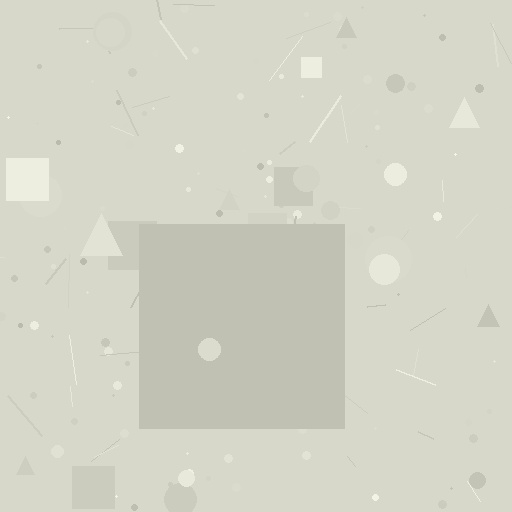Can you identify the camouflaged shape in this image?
The camouflaged shape is a square.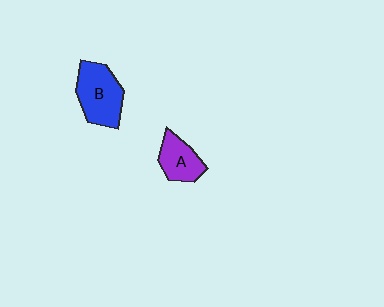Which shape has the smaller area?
Shape A (purple).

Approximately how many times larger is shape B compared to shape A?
Approximately 1.5 times.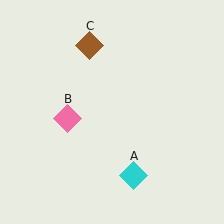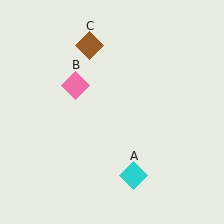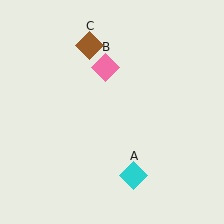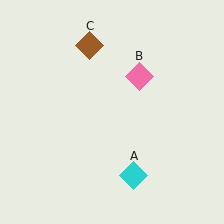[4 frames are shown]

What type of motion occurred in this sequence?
The pink diamond (object B) rotated clockwise around the center of the scene.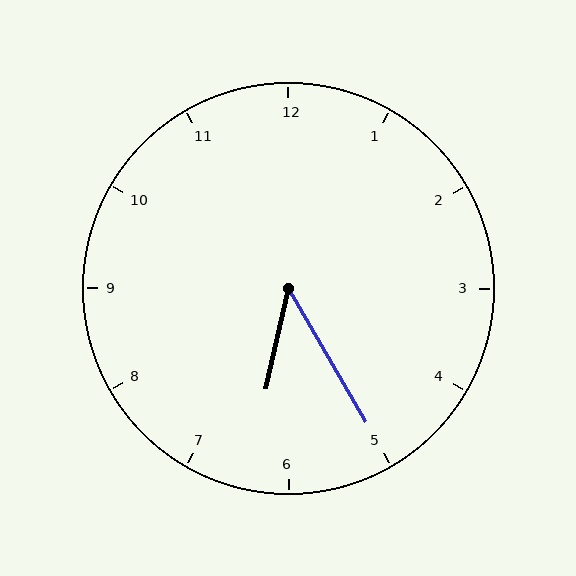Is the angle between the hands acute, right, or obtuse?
It is acute.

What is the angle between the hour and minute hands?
Approximately 42 degrees.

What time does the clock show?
6:25.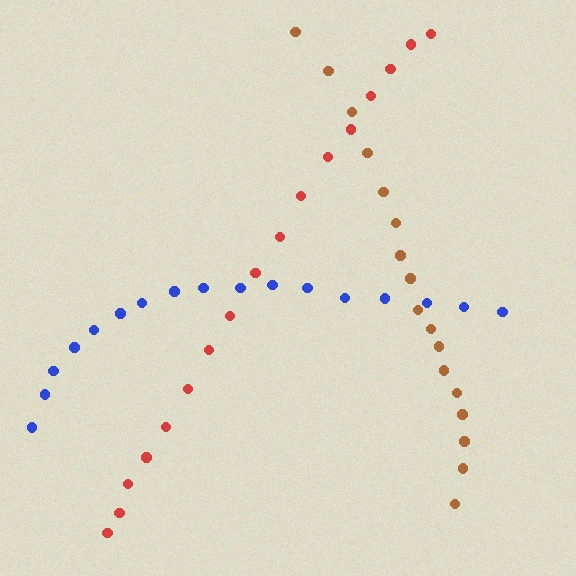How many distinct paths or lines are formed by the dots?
There are 3 distinct paths.